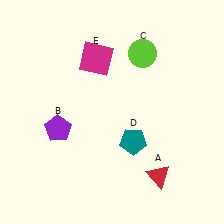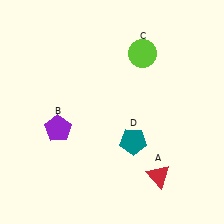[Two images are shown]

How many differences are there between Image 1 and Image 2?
There is 1 difference between the two images.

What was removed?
The magenta square (E) was removed in Image 2.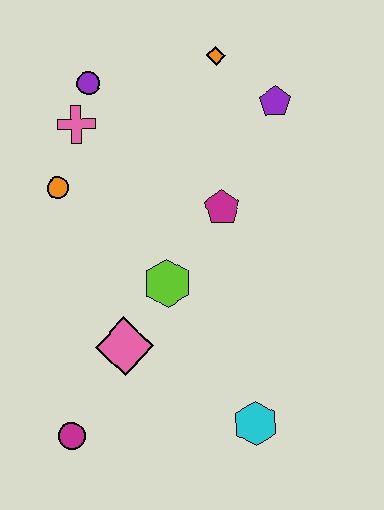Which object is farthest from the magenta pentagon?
The magenta circle is farthest from the magenta pentagon.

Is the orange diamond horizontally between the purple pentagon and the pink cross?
Yes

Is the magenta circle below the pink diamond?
Yes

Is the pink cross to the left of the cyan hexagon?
Yes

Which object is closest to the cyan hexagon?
The pink diamond is closest to the cyan hexagon.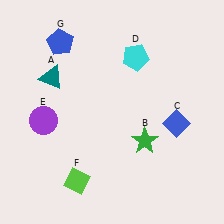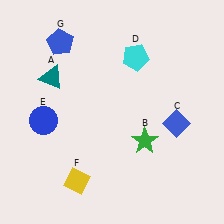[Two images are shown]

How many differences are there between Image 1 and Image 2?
There are 2 differences between the two images.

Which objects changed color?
E changed from purple to blue. F changed from lime to yellow.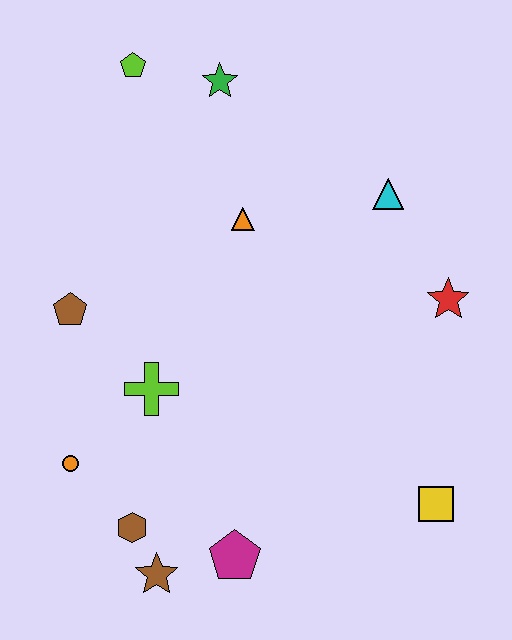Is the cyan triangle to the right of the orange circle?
Yes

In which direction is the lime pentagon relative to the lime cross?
The lime pentagon is above the lime cross.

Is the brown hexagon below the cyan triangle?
Yes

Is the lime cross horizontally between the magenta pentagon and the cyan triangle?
No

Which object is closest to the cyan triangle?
The red star is closest to the cyan triangle.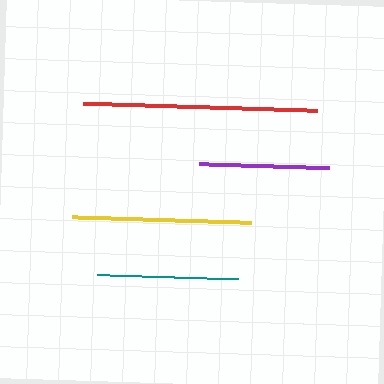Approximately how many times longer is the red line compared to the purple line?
The red line is approximately 1.8 times the length of the purple line.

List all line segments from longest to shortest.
From longest to shortest: red, yellow, teal, purple.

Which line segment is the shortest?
The purple line is the shortest at approximately 130 pixels.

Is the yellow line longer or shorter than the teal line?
The yellow line is longer than the teal line.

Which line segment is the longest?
The red line is the longest at approximately 235 pixels.